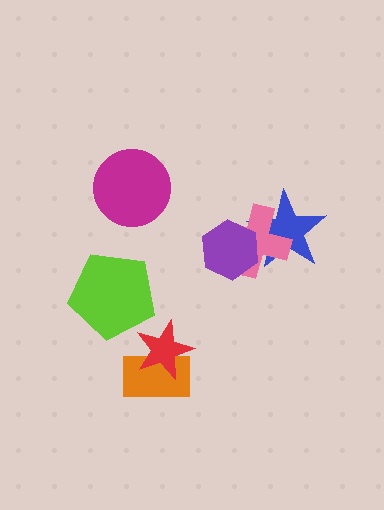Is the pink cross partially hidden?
Yes, it is partially covered by another shape.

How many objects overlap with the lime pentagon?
0 objects overlap with the lime pentagon.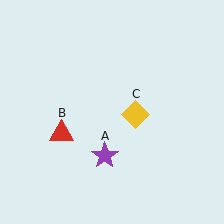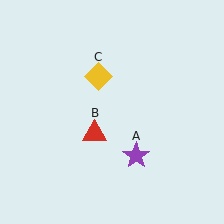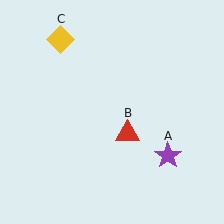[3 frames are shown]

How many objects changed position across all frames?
3 objects changed position: purple star (object A), red triangle (object B), yellow diamond (object C).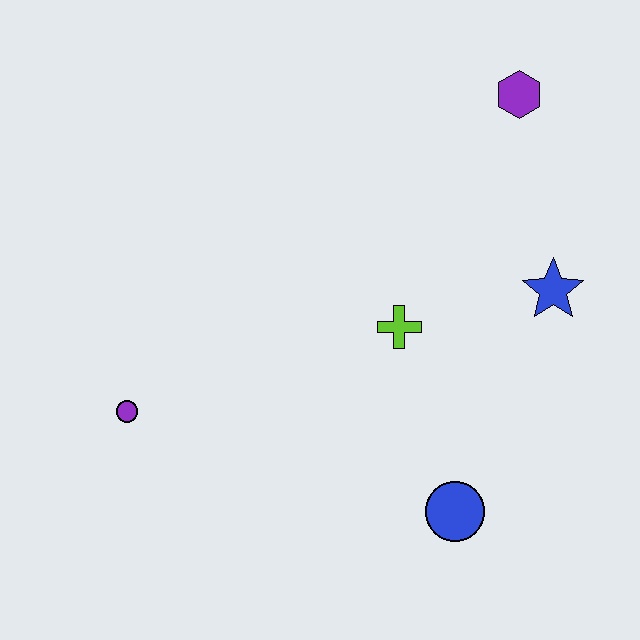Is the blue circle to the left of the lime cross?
No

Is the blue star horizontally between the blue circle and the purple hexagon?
No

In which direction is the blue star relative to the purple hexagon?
The blue star is below the purple hexagon.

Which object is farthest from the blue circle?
The purple hexagon is farthest from the blue circle.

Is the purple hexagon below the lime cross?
No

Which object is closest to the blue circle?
The lime cross is closest to the blue circle.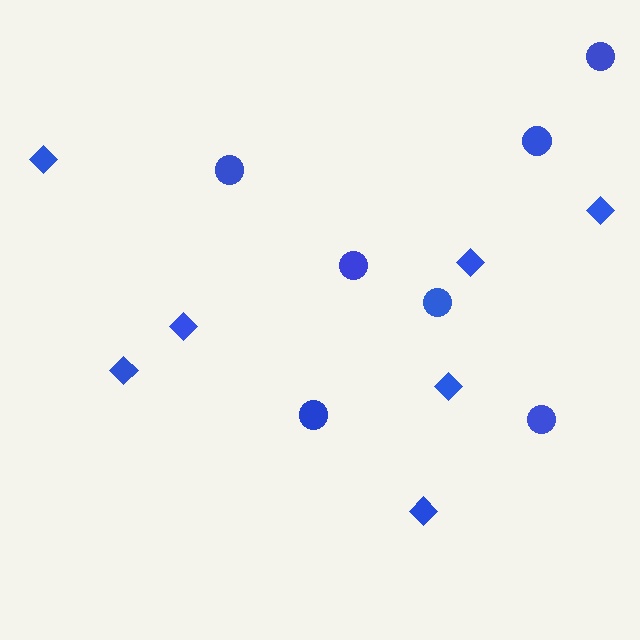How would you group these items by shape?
There are 2 groups: one group of diamonds (7) and one group of circles (7).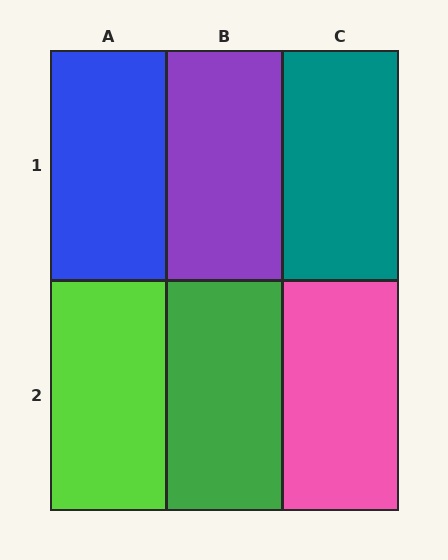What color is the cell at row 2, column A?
Lime.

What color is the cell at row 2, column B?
Green.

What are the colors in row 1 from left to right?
Blue, purple, teal.